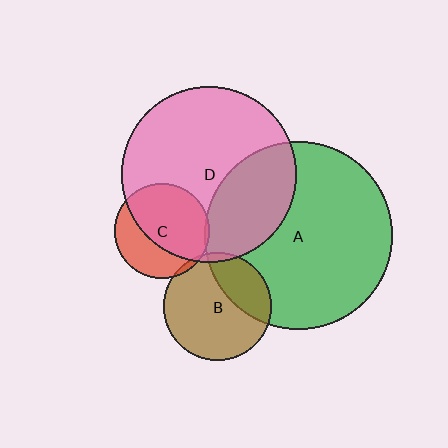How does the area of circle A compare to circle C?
Approximately 3.9 times.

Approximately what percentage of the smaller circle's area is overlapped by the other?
Approximately 65%.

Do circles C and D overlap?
Yes.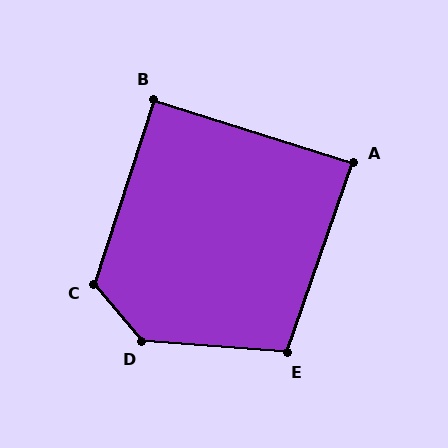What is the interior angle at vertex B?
Approximately 90 degrees (approximately right).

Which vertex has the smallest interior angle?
A, at approximately 88 degrees.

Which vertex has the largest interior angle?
D, at approximately 134 degrees.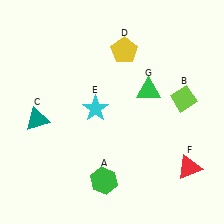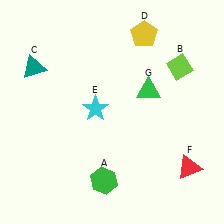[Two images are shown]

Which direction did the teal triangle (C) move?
The teal triangle (C) moved up.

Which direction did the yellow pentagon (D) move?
The yellow pentagon (D) moved right.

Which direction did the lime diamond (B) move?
The lime diamond (B) moved up.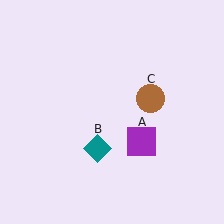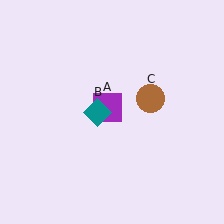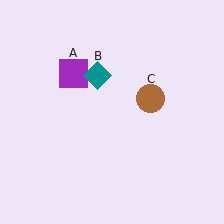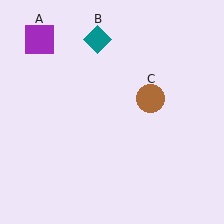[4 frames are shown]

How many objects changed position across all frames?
2 objects changed position: purple square (object A), teal diamond (object B).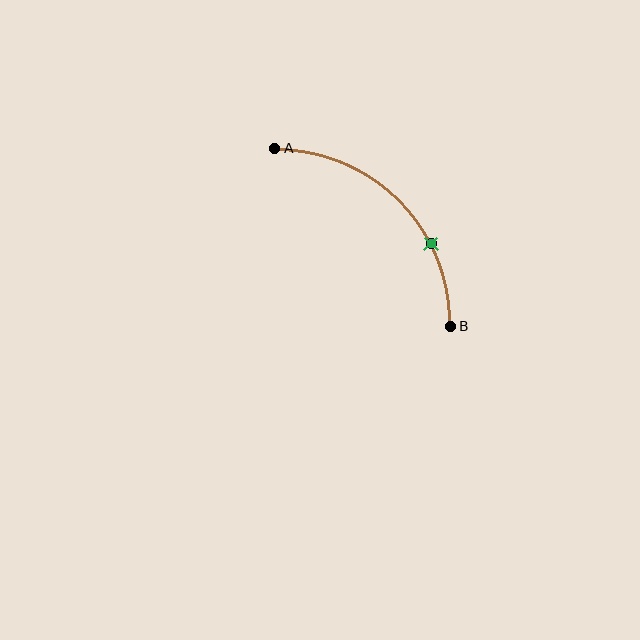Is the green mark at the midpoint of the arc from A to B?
No. The green mark lies on the arc but is closer to endpoint B. The arc midpoint would be at the point on the curve equidistant along the arc from both A and B.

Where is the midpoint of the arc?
The arc midpoint is the point on the curve farthest from the straight line joining A and B. It sits above and to the right of that line.